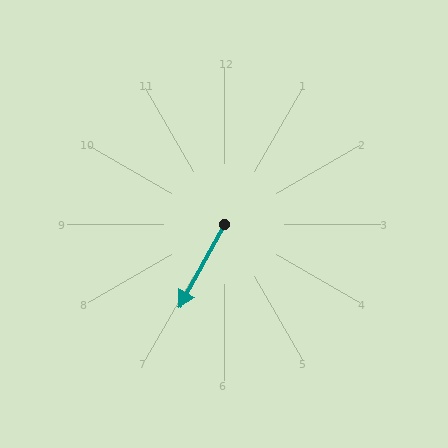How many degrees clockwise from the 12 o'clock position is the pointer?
Approximately 209 degrees.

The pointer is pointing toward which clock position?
Roughly 7 o'clock.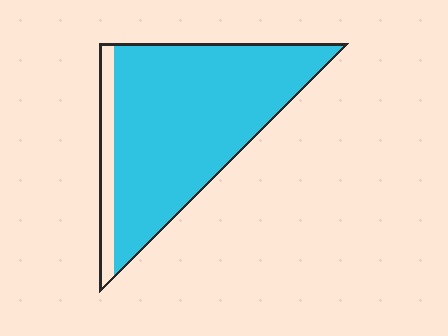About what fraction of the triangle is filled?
About seven eighths (7/8).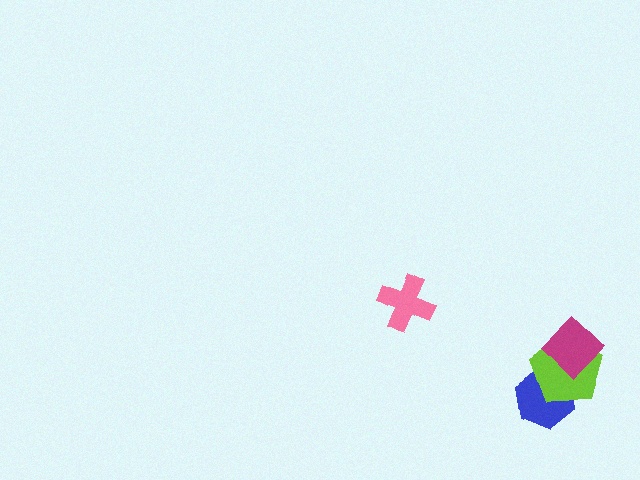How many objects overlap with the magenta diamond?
1 object overlaps with the magenta diamond.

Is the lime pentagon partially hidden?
Yes, it is partially covered by another shape.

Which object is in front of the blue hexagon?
The lime pentagon is in front of the blue hexagon.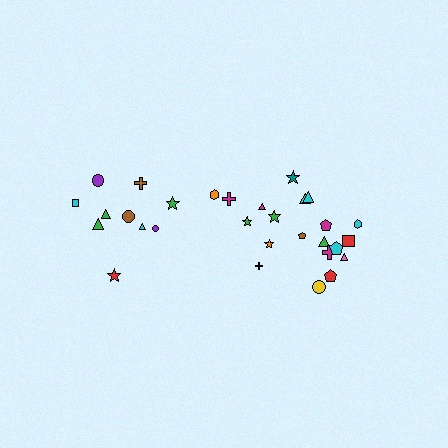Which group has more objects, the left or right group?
The right group.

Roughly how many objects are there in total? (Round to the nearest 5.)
Roughly 30 objects in total.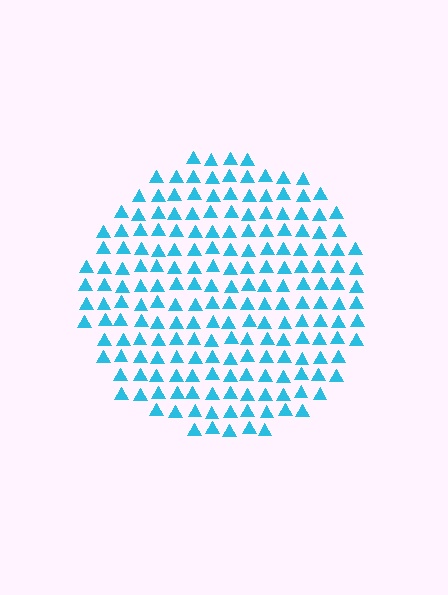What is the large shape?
The large shape is a circle.